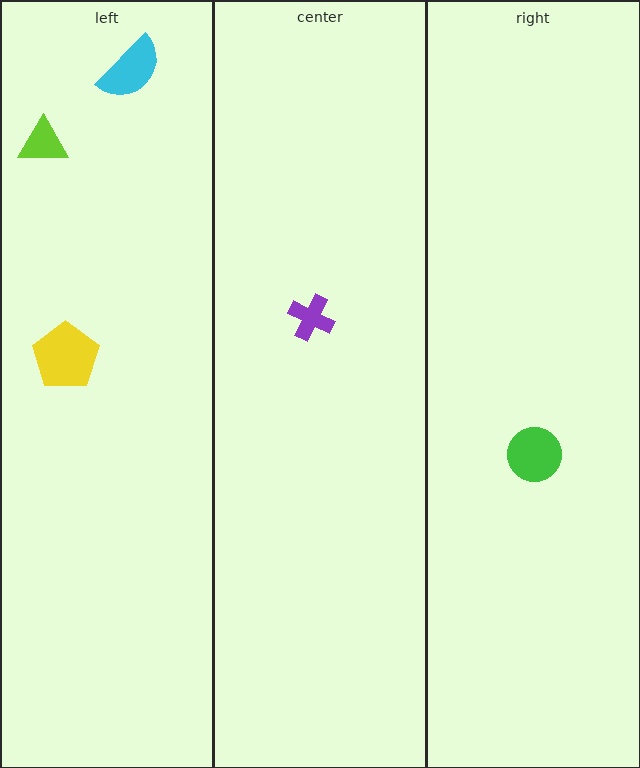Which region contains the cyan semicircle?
The left region.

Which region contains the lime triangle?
The left region.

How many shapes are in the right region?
1.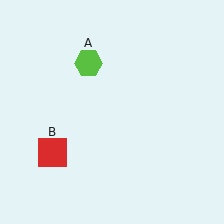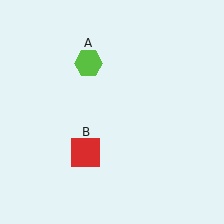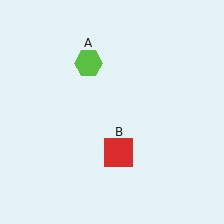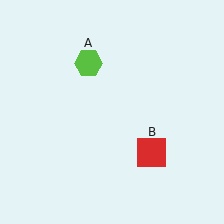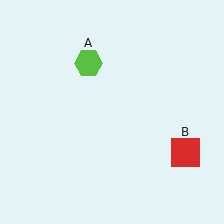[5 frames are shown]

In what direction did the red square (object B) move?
The red square (object B) moved right.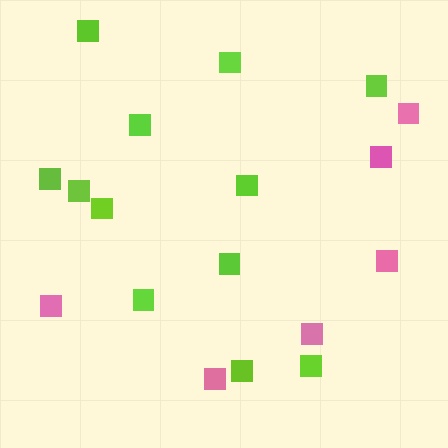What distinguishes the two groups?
There are 2 groups: one group of pink squares (6) and one group of lime squares (12).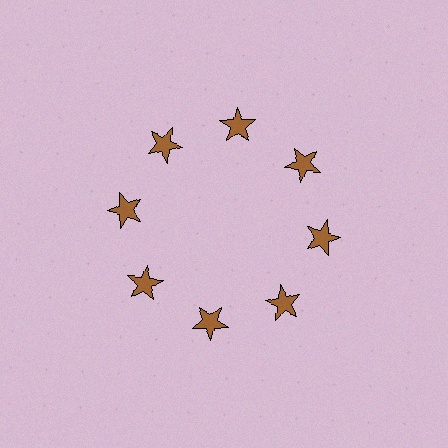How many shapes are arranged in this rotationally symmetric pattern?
There are 8 shapes, arranged in 8 groups of 1.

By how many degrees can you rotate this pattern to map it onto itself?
The pattern maps onto itself every 45 degrees of rotation.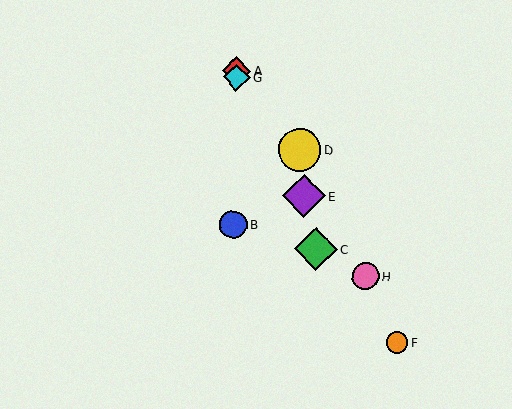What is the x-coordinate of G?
Object G is at x≈236.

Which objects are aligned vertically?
Objects A, B, G are aligned vertically.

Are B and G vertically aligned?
Yes, both are at x≈233.